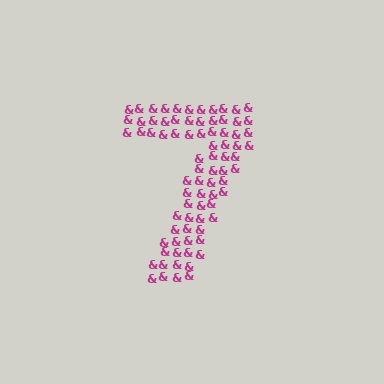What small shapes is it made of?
It is made of small ampersands.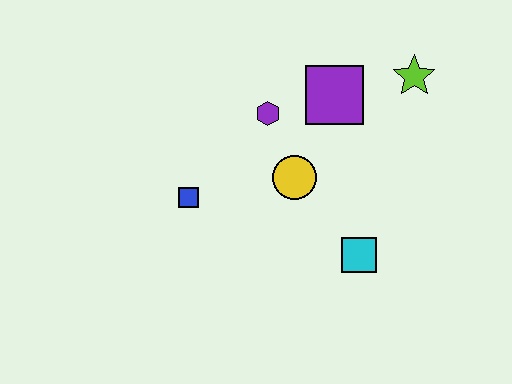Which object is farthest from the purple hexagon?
The cyan square is farthest from the purple hexagon.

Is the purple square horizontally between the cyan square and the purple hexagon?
Yes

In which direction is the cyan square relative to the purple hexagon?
The cyan square is below the purple hexagon.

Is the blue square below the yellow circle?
Yes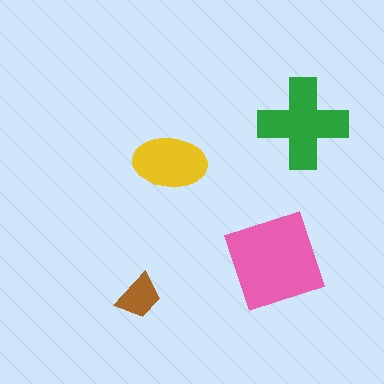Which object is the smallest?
The brown trapezoid.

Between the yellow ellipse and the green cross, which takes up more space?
The green cross.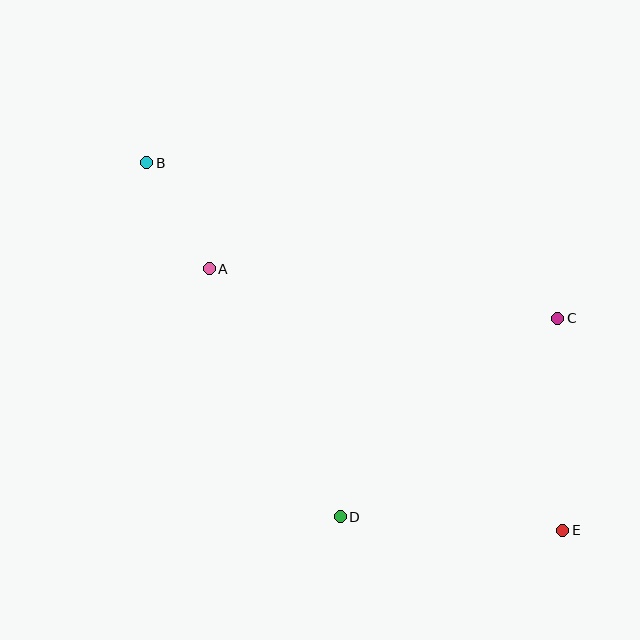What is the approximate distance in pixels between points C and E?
The distance between C and E is approximately 212 pixels.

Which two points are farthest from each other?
Points B and E are farthest from each other.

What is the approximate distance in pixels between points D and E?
The distance between D and E is approximately 223 pixels.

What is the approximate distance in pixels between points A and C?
The distance between A and C is approximately 352 pixels.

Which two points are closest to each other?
Points A and B are closest to each other.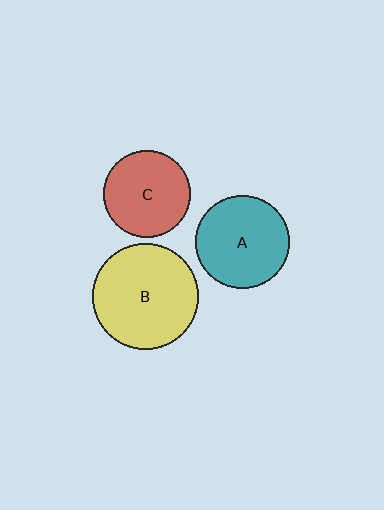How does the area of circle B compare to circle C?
Approximately 1.5 times.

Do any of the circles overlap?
No, none of the circles overlap.